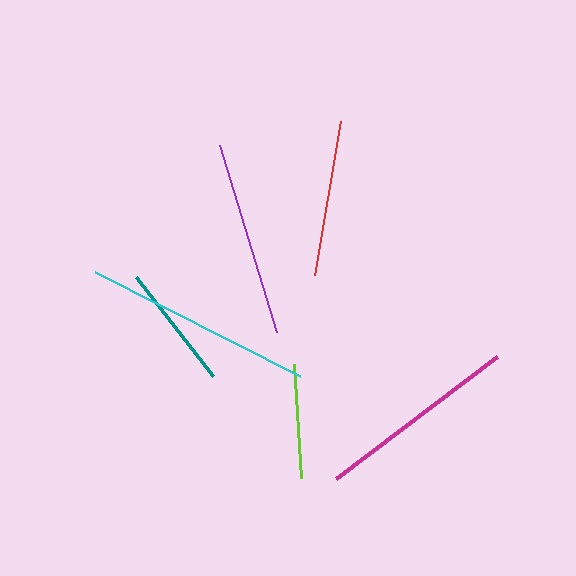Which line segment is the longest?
The cyan line is the longest at approximately 229 pixels.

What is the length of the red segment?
The red segment is approximately 156 pixels long.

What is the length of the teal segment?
The teal segment is approximately 126 pixels long.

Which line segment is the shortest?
The lime line is the shortest at approximately 114 pixels.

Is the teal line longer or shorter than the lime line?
The teal line is longer than the lime line.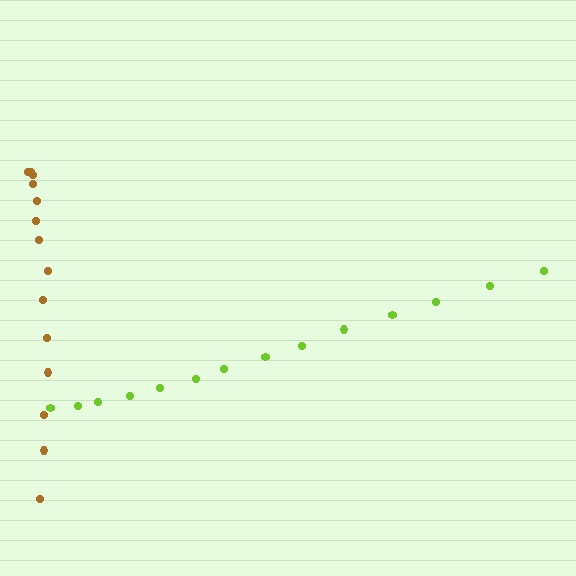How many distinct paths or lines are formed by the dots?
There are 2 distinct paths.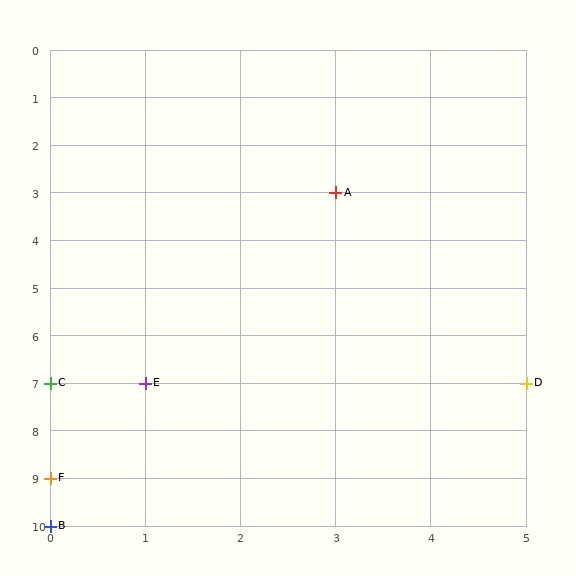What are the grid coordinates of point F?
Point F is at grid coordinates (0, 9).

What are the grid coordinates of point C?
Point C is at grid coordinates (0, 7).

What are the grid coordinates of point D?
Point D is at grid coordinates (5, 7).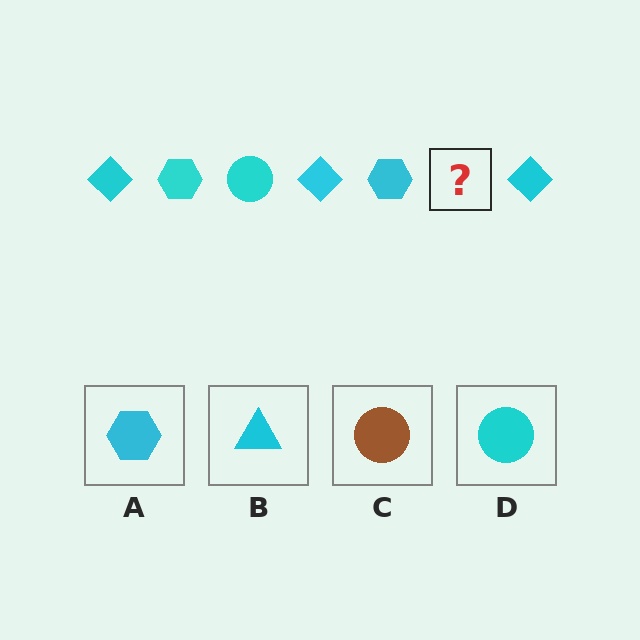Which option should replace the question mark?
Option D.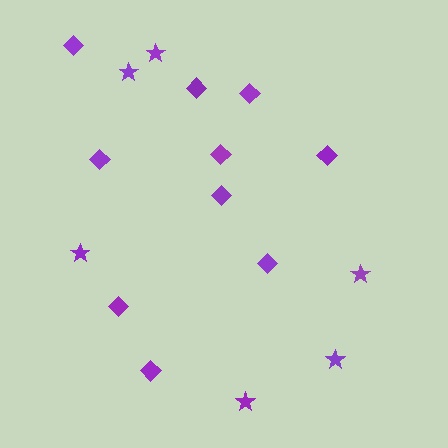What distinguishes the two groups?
There are 2 groups: one group of diamonds (10) and one group of stars (6).